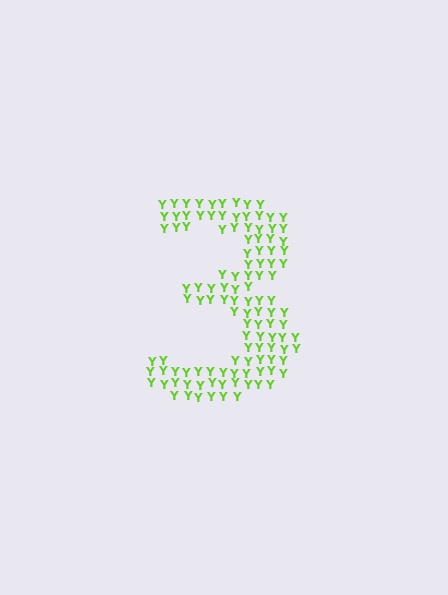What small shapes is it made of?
It is made of small letter Y's.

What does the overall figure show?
The overall figure shows the digit 3.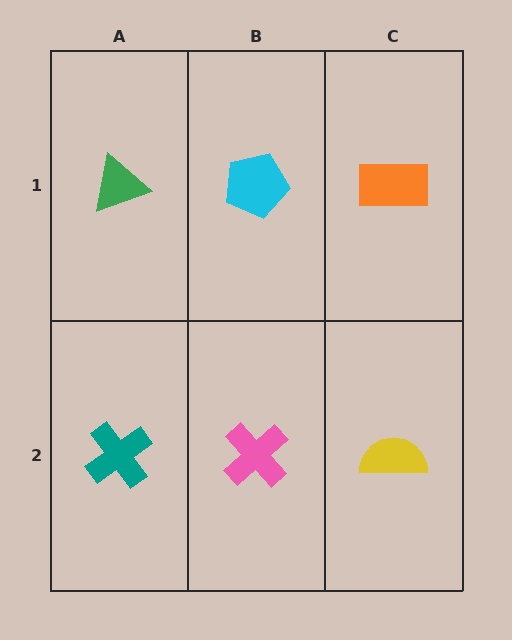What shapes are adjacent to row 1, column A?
A teal cross (row 2, column A), a cyan pentagon (row 1, column B).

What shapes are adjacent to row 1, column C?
A yellow semicircle (row 2, column C), a cyan pentagon (row 1, column B).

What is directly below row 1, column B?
A pink cross.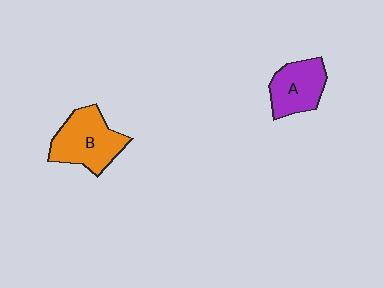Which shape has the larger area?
Shape B (orange).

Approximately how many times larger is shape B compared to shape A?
Approximately 1.3 times.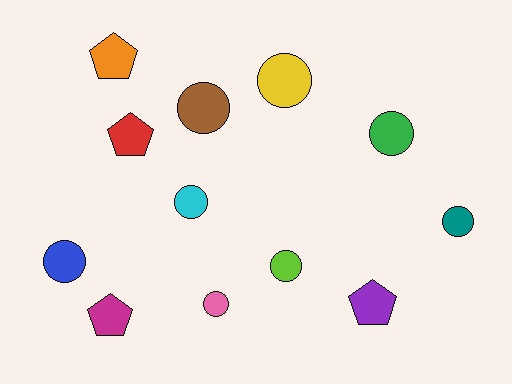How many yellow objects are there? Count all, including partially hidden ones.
There is 1 yellow object.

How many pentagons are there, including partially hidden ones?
There are 4 pentagons.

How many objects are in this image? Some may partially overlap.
There are 12 objects.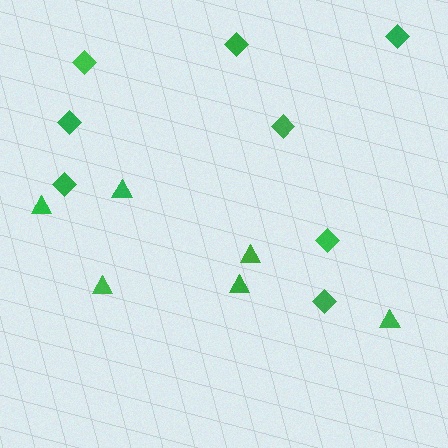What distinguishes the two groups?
There are 2 groups: one group of diamonds (8) and one group of triangles (6).